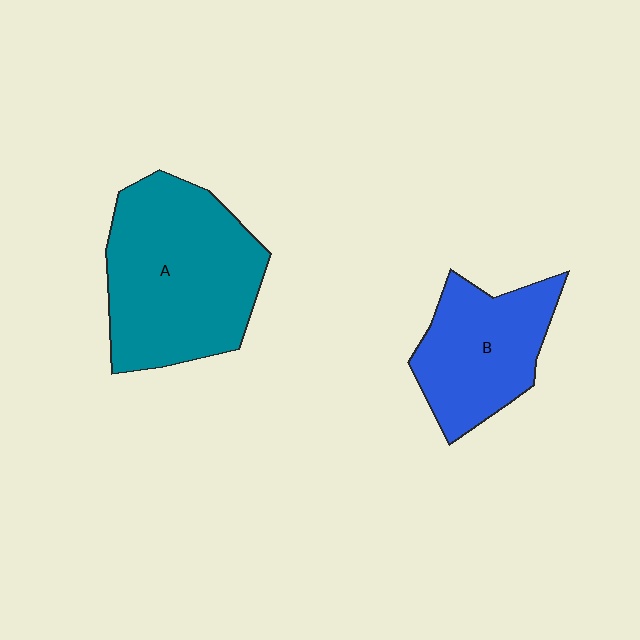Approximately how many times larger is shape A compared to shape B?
Approximately 1.6 times.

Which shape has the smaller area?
Shape B (blue).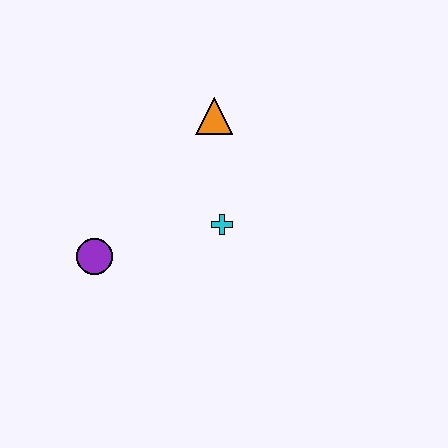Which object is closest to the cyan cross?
The orange triangle is closest to the cyan cross.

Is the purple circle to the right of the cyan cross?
No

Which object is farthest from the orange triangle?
The purple circle is farthest from the orange triangle.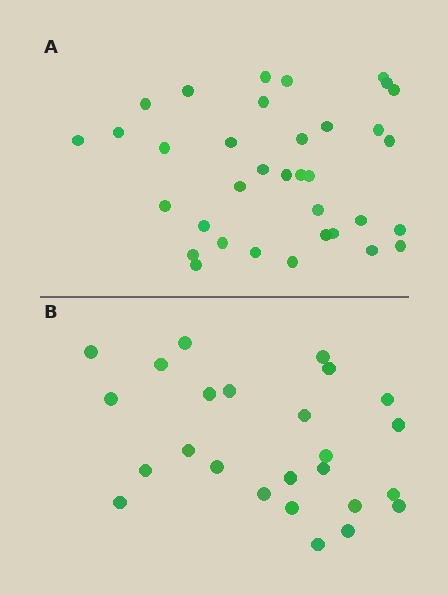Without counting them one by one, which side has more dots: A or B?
Region A (the top region) has more dots.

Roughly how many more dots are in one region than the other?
Region A has roughly 10 or so more dots than region B.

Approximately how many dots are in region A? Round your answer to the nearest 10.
About 40 dots. (The exact count is 35, which rounds to 40.)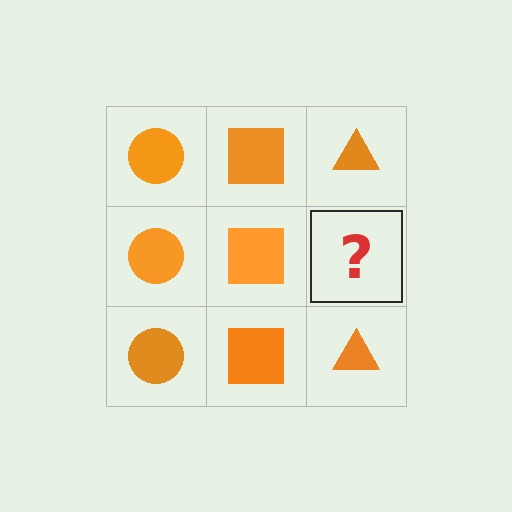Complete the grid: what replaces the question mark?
The question mark should be replaced with an orange triangle.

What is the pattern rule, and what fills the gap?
The rule is that each column has a consistent shape. The gap should be filled with an orange triangle.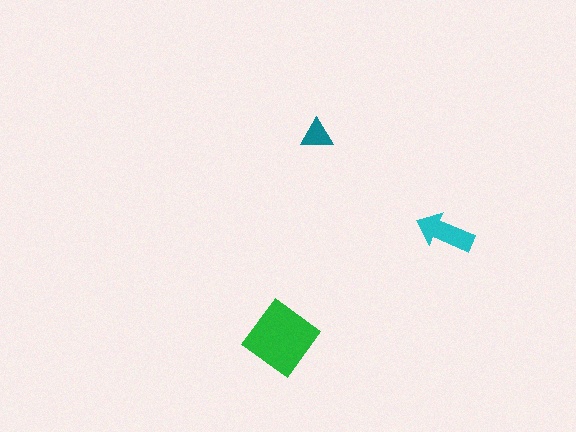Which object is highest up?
The teal triangle is topmost.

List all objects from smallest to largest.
The teal triangle, the cyan arrow, the green diamond.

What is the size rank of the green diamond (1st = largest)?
1st.